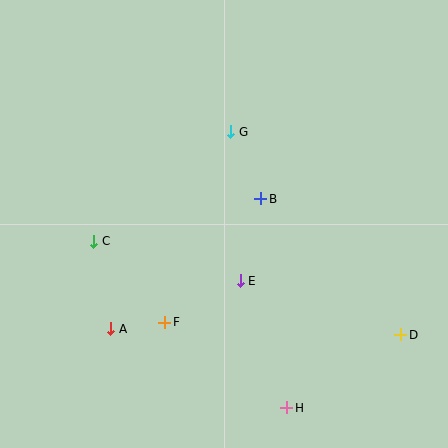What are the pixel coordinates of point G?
Point G is at (231, 132).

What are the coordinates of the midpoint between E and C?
The midpoint between E and C is at (167, 261).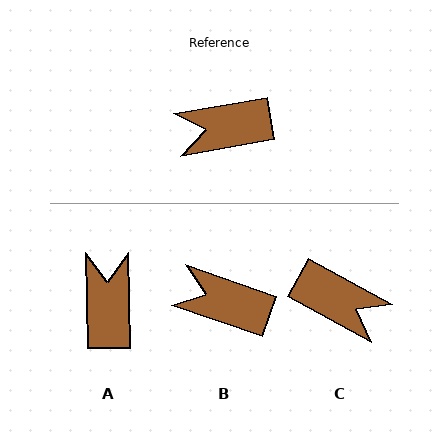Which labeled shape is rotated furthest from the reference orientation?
C, about 141 degrees away.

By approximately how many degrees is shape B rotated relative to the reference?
Approximately 29 degrees clockwise.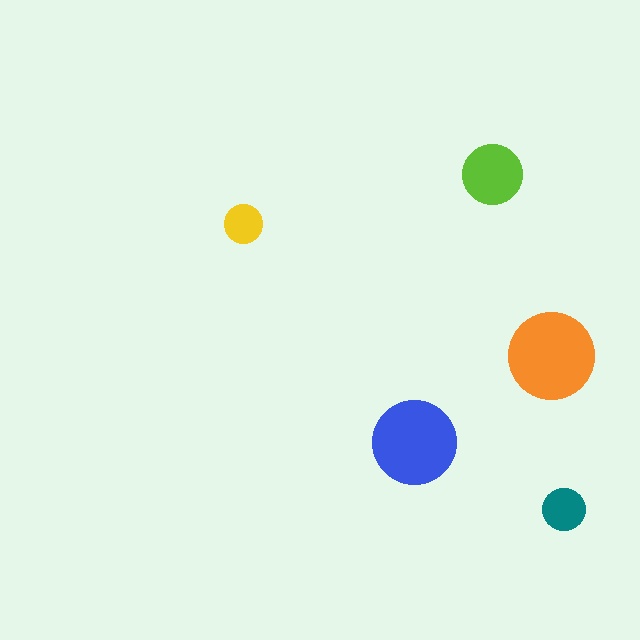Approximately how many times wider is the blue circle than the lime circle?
About 1.5 times wider.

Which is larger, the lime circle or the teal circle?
The lime one.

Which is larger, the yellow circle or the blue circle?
The blue one.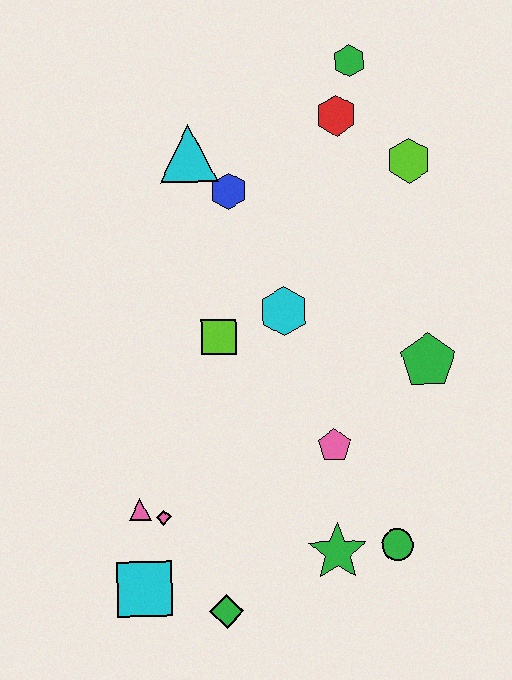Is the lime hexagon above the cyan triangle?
No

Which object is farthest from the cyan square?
The green hexagon is farthest from the cyan square.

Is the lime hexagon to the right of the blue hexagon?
Yes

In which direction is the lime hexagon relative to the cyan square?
The lime hexagon is above the cyan square.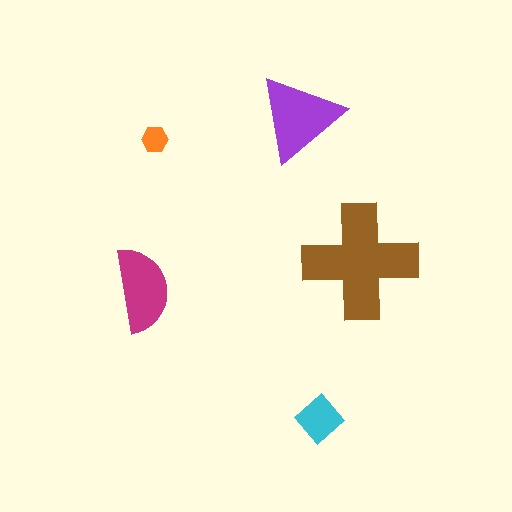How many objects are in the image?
There are 5 objects in the image.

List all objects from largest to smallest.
The brown cross, the purple triangle, the magenta semicircle, the cyan diamond, the orange hexagon.